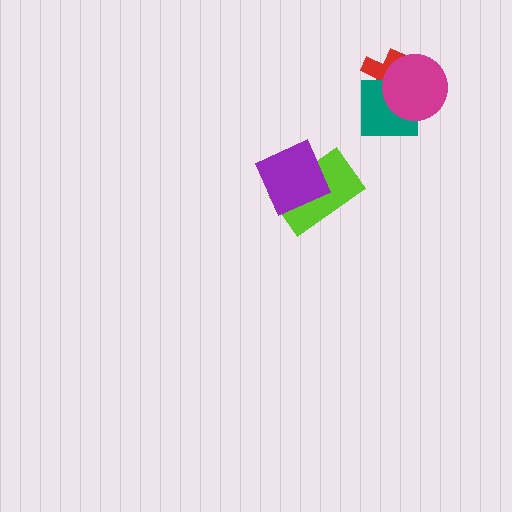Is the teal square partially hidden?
Yes, it is partially covered by another shape.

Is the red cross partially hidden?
Yes, it is partially covered by another shape.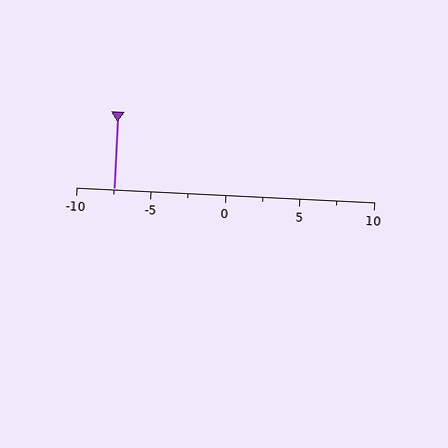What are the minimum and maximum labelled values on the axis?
The axis runs from -10 to 10.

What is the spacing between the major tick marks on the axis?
The major ticks are spaced 5 apart.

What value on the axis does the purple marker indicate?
The marker indicates approximately -7.5.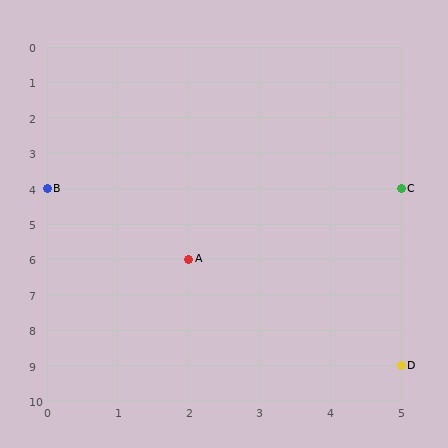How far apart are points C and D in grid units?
Points C and D are 5 rows apart.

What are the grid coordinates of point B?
Point B is at grid coordinates (0, 4).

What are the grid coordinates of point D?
Point D is at grid coordinates (5, 9).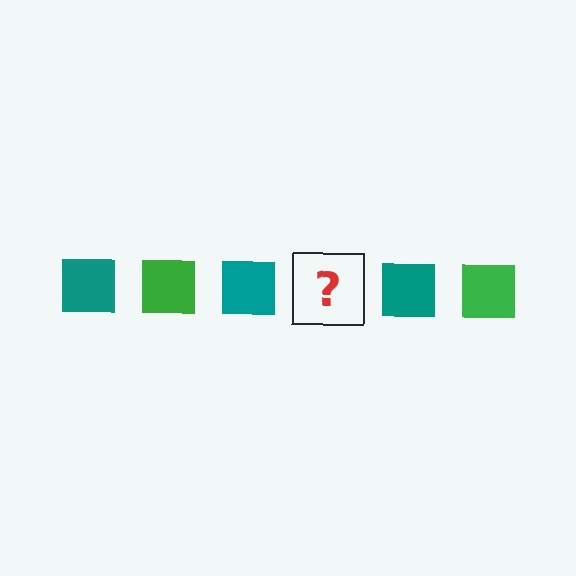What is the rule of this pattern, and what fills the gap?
The rule is that the pattern cycles through teal, green squares. The gap should be filled with a green square.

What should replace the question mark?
The question mark should be replaced with a green square.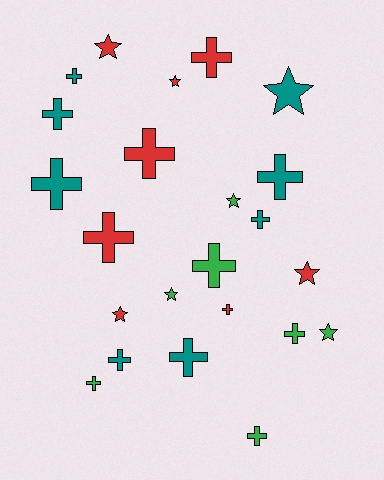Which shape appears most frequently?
Cross, with 15 objects.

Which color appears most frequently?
Red, with 8 objects.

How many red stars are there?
There are 4 red stars.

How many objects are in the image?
There are 23 objects.